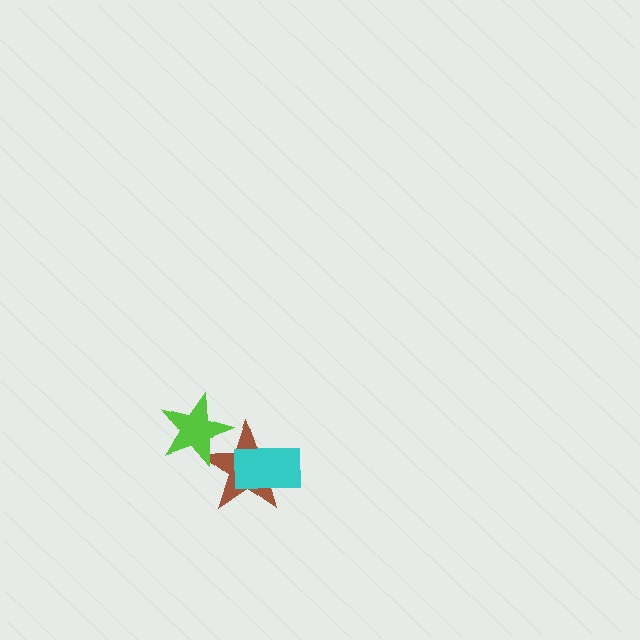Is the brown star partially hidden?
Yes, it is partially covered by another shape.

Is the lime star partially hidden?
No, no other shape covers it.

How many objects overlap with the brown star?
2 objects overlap with the brown star.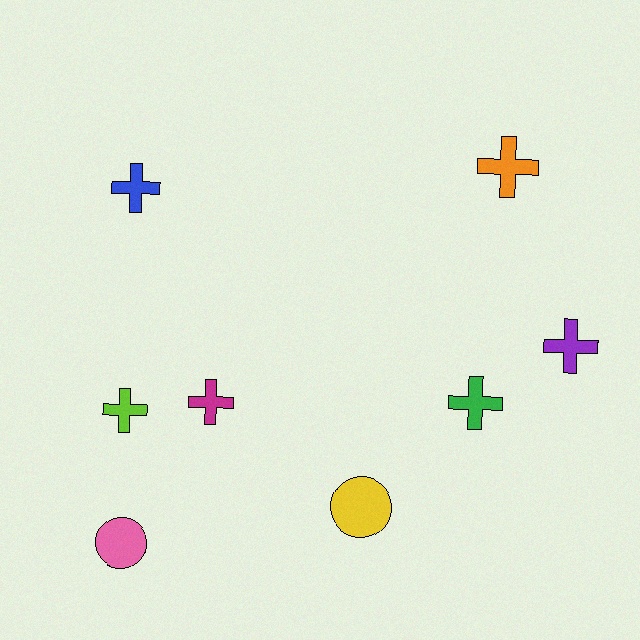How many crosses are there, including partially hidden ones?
There are 6 crosses.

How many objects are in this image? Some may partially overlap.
There are 8 objects.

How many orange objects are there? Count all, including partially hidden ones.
There is 1 orange object.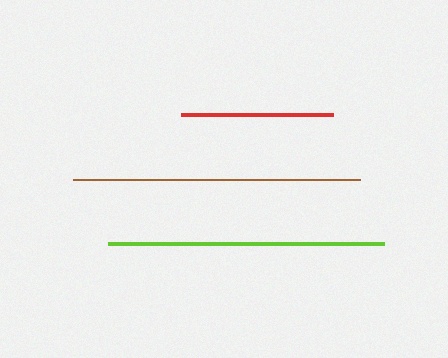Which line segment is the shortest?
The red line is the shortest at approximately 152 pixels.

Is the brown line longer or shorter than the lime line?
The brown line is longer than the lime line.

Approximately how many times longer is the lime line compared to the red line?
The lime line is approximately 1.8 times the length of the red line.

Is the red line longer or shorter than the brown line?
The brown line is longer than the red line.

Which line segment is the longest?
The brown line is the longest at approximately 287 pixels.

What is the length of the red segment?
The red segment is approximately 152 pixels long.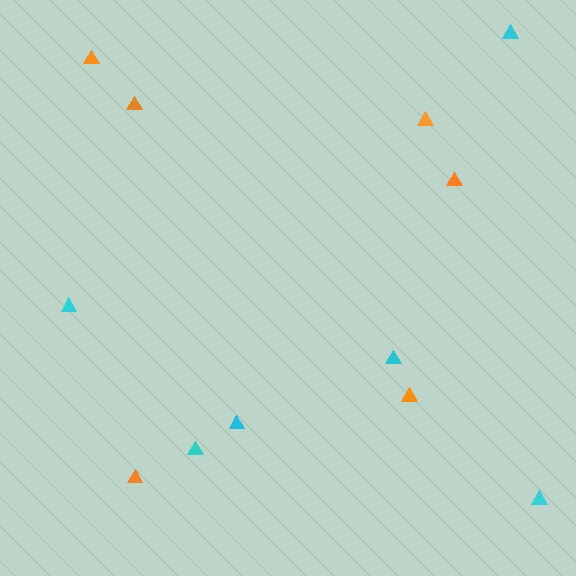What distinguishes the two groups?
There are 2 groups: one group of cyan triangles (6) and one group of orange triangles (6).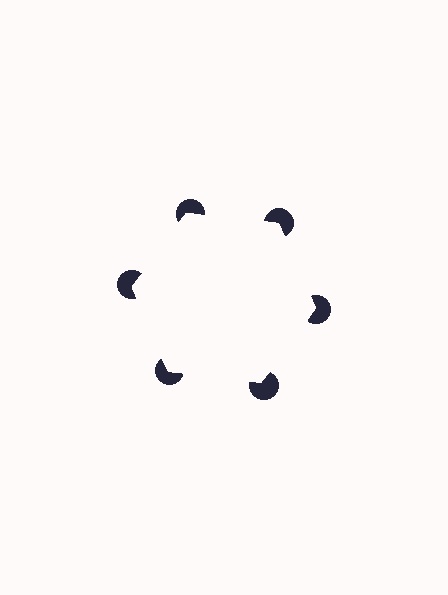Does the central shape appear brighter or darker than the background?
It typically appears slightly brighter than the background, even though no actual brightness change is drawn.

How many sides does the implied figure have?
6 sides.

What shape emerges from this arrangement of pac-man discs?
An illusory hexagon — its edges are inferred from the aligned wedge cuts in the pac-man discs, not physically drawn.